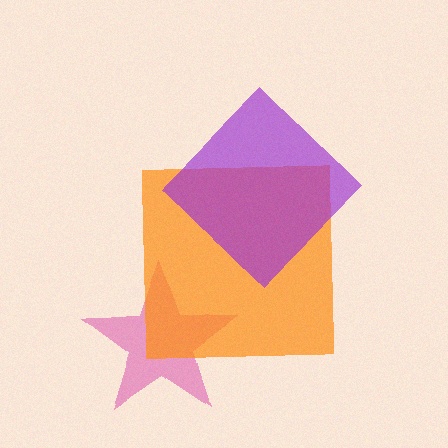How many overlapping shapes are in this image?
There are 3 overlapping shapes in the image.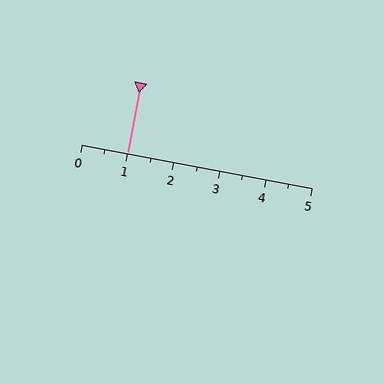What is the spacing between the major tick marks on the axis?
The major ticks are spaced 1 apart.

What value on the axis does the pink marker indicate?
The marker indicates approximately 1.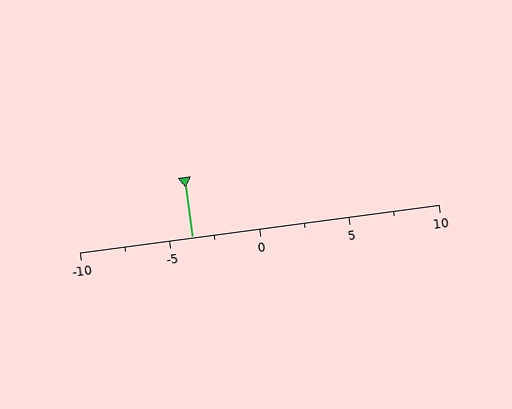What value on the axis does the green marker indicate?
The marker indicates approximately -3.8.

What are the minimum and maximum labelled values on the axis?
The axis runs from -10 to 10.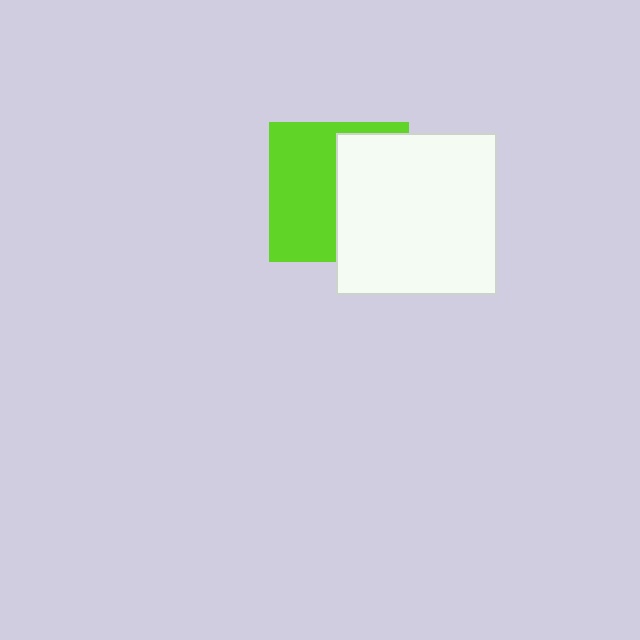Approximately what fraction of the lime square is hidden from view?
Roughly 48% of the lime square is hidden behind the white square.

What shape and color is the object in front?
The object in front is a white square.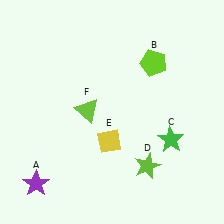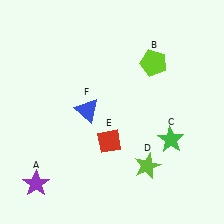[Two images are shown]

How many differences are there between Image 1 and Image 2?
There are 2 differences between the two images.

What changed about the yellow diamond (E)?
In Image 1, E is yellow. In Image 2, it changed to red.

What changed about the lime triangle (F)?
In Image 1, F is lime. In Image 2, it changed to blue.